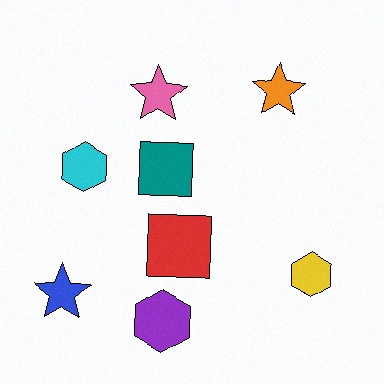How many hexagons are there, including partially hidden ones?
There are 3 hexagons.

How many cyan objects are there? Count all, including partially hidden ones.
There is 1 cyan object.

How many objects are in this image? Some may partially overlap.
There are 8 objects.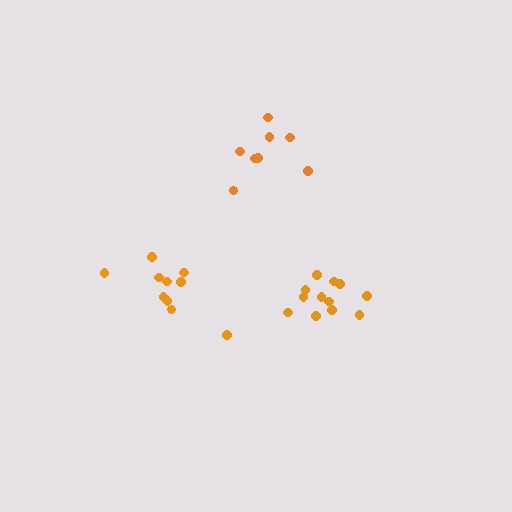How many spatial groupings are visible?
There are 3 spatial groupings.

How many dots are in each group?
Group 1: 12 dots, Group 2: 10 dots, Group 3: 8 dots (30 total).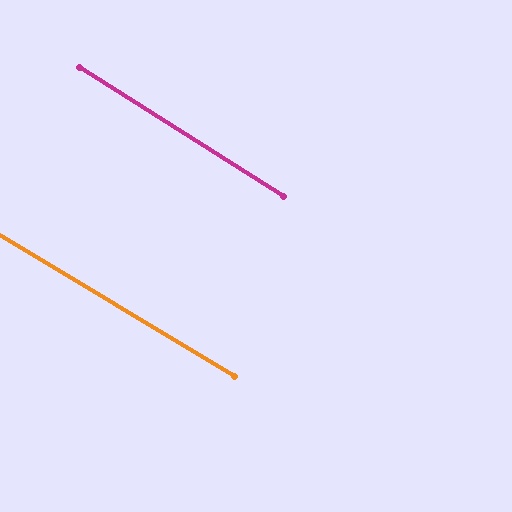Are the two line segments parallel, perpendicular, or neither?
Parallel — their directions differ by only 1.3°.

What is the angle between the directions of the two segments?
Approximately 1 degree.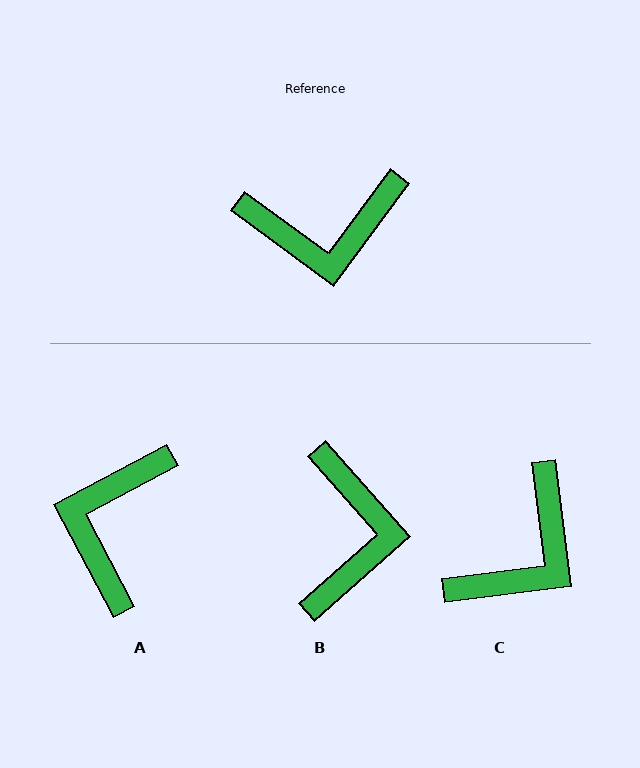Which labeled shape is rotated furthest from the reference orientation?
A, about 116 degrees away.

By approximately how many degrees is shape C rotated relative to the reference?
Approximately 43 degrees counter-clockwise.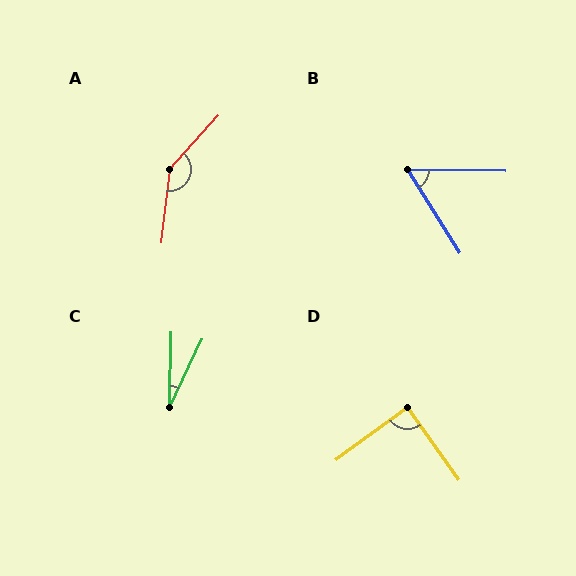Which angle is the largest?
A, at approximately 144 degrees.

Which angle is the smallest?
C, at approximately 25 degrees.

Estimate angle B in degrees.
Approximately 57 degrees.